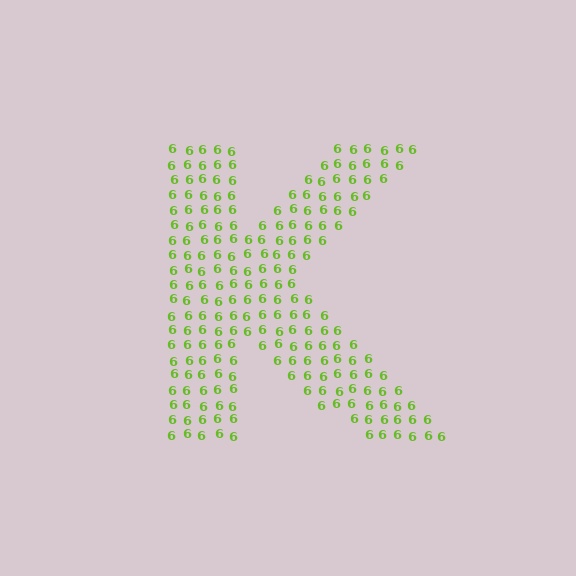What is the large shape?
The large shape is the letter K.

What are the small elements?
The small elements are digit 6's.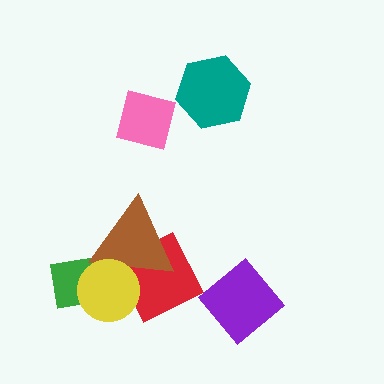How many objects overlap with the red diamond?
3 objects overlap with the red diamond.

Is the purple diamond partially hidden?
No, no other shape covers it.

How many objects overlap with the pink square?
0 objects overlap with the pink square.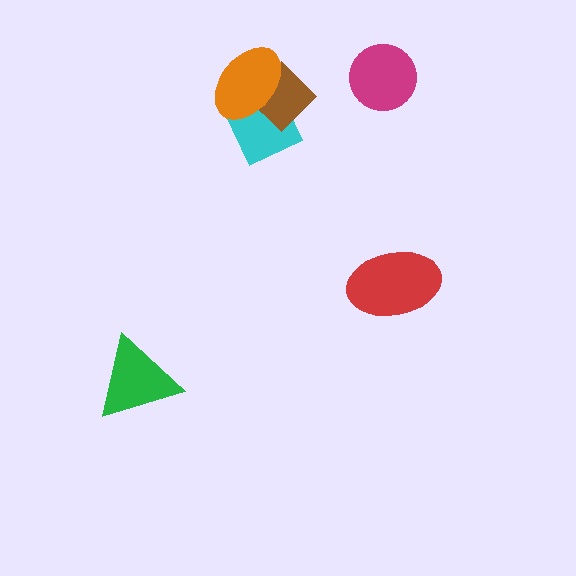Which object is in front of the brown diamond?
The orange ellipse is in front of the brown diamond.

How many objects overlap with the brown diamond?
2 objects overlap with the brown diamond.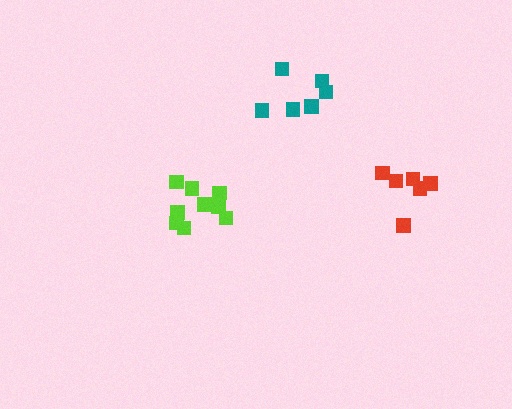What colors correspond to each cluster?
The clusters are colored: lime, red, teal.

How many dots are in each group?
Group 1: 9 dots, Group 2: 6 dots, Group 3: 6 dots (21 total).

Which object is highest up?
The teal cluster is topmost.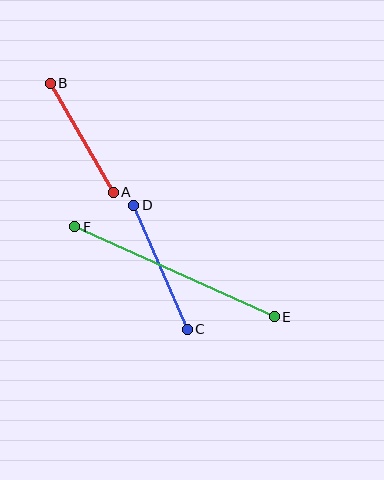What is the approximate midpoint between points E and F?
The midpoint is at approximately (174, 272) pixels.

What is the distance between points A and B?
The distance is approximately 126 pixels.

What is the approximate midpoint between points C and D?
The midpoint is at approximately (160, 267) pixels.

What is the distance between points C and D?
The distance is approximately 135 pixels.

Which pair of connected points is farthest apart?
Points E and F are farthest apart.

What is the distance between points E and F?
The distance is approximately 219 pixels.